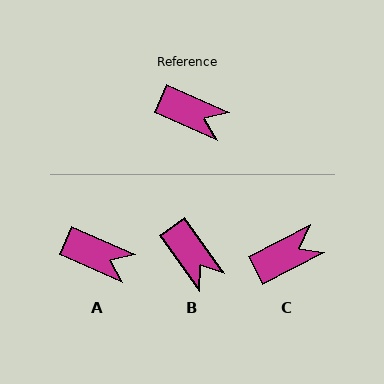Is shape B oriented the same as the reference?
No, it is off by about 31 degrees.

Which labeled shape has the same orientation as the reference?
A.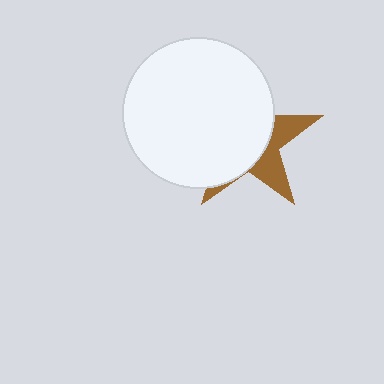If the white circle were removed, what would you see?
You would see the complete brown star.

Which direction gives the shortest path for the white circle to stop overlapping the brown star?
Moving left gives the shortest separation.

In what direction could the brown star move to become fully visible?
The brown star could move right. That would shift it out from behind the white circle entirely.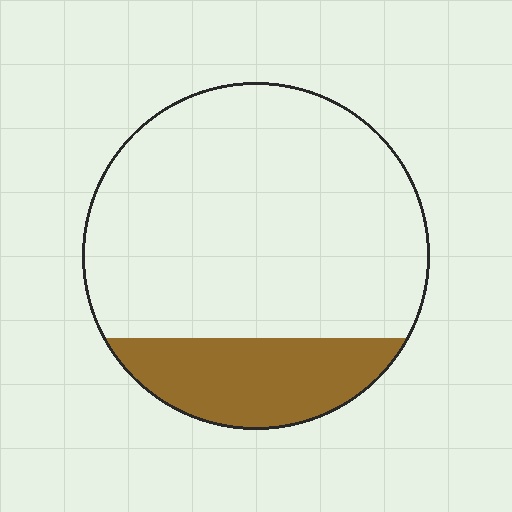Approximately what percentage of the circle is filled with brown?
Approximately 20%.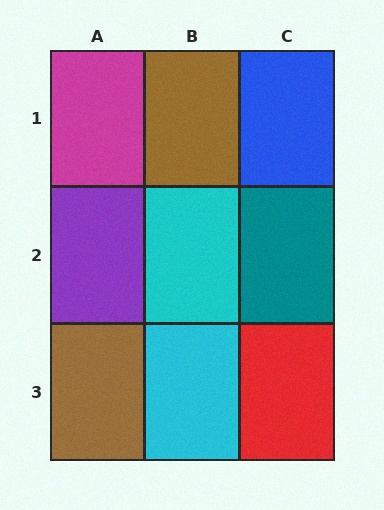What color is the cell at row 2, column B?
Cyan.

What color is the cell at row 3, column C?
Red.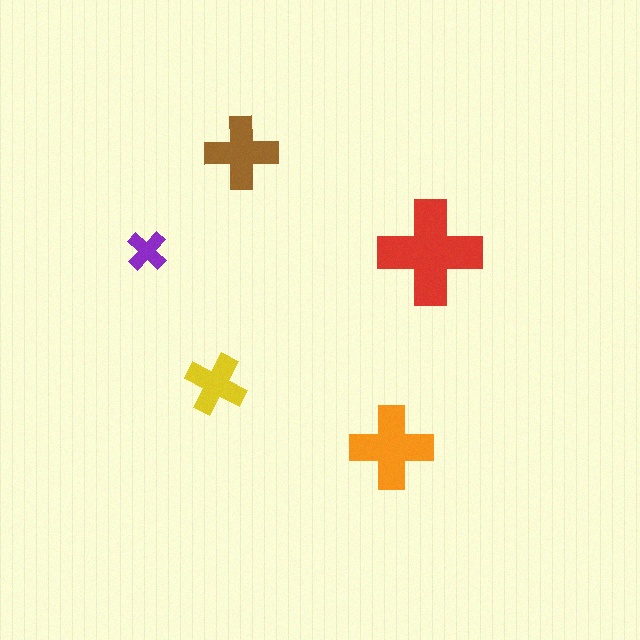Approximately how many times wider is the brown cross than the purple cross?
About 2 times wider.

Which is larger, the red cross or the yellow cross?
The red one.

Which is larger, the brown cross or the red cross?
The red one.